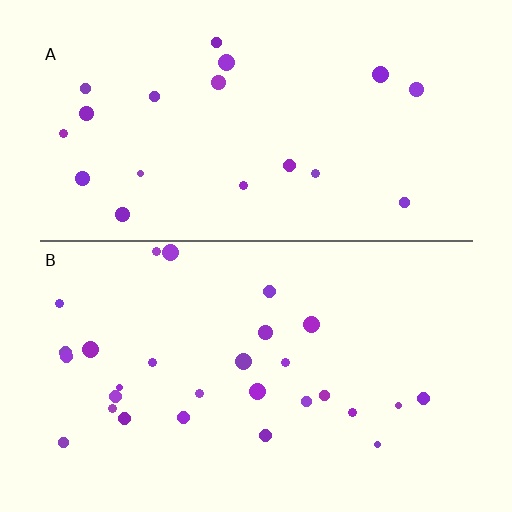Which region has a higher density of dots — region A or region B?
B (the bottom).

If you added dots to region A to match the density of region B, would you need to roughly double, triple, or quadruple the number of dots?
Approximately double.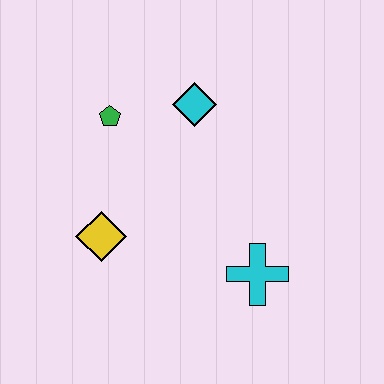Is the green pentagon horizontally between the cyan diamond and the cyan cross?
No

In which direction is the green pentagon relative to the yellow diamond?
The green pentagon is above the yellow diamond.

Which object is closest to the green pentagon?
The cyan diamond is closest to the green pentagon.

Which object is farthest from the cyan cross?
The green pentagon is farthest from the cyan cross.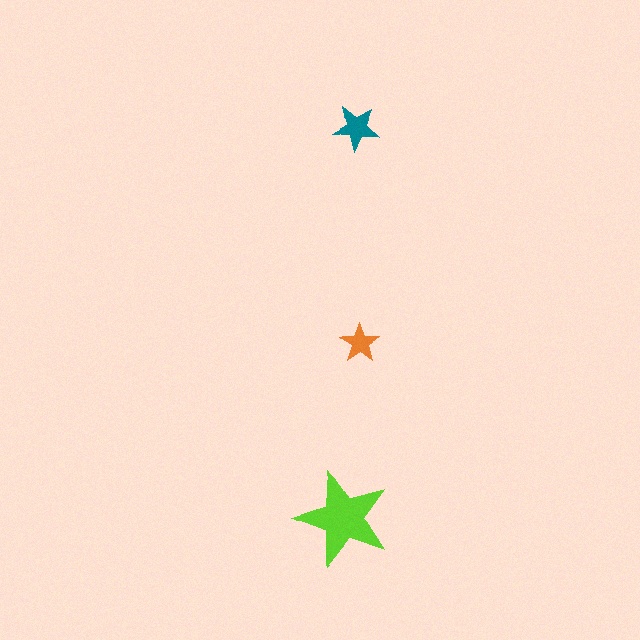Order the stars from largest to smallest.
the lime one, the teal one, the orange one.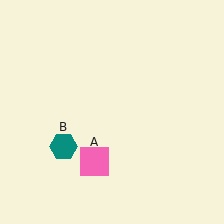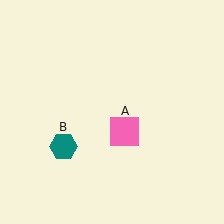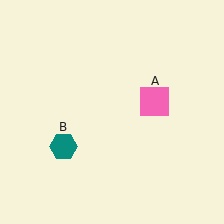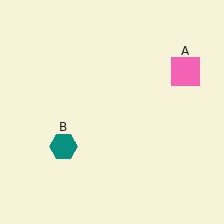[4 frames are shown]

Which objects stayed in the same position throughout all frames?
Teal hexagon (object B) remained stationary.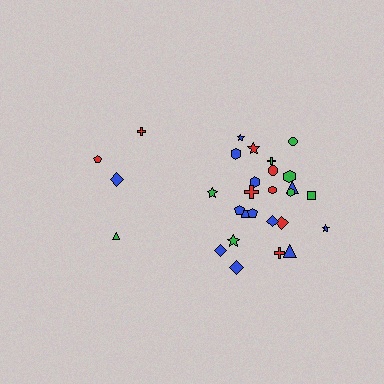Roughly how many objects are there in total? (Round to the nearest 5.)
Roughly 30 objects in total.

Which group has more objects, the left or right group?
The right group.